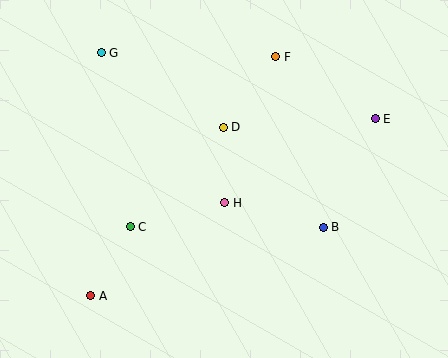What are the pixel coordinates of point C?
Point C is at (130, 227).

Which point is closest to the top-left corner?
Point G is closest to the top-left corner.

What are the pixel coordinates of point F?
Point F is at (276, 57).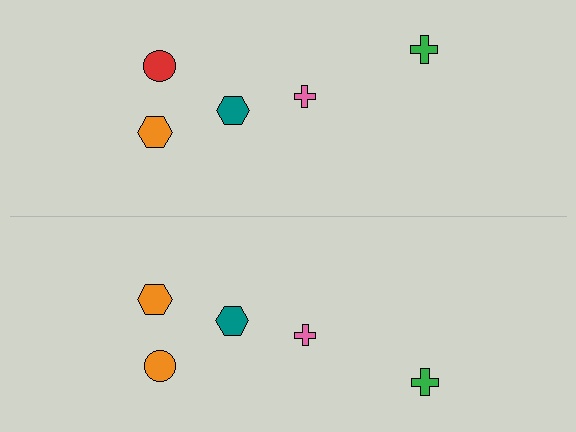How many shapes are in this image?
There are 10 shapes in this image.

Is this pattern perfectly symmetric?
No, the pattern is not perfectly symmetric. The orange circle on the bottom side breaks the symmetry — its mirror counterpart is red.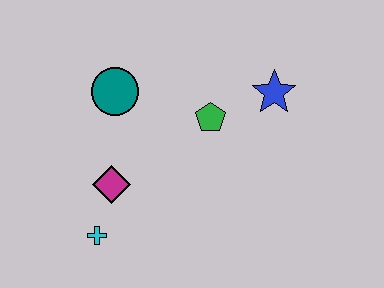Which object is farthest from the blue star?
The cyan cross is farthest from the blue star.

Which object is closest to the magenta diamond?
The cyan cross is closest to the magenta diamond.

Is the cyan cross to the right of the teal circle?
No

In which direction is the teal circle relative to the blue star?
The teal circle is to the left of the blue star.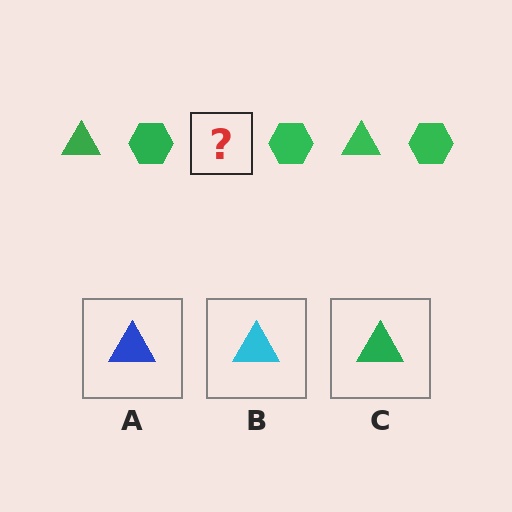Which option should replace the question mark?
Option C.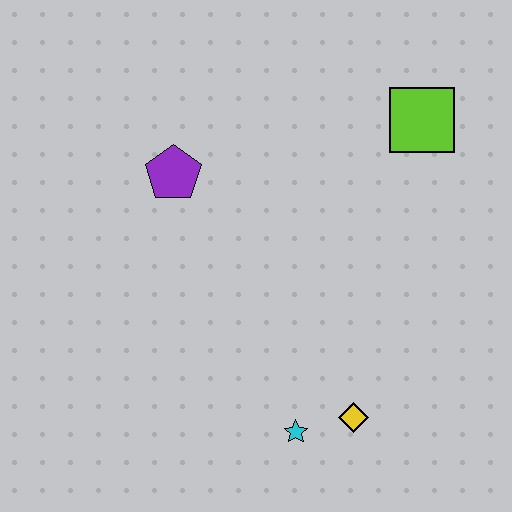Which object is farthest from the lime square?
The cyan star is farthest from the lime square.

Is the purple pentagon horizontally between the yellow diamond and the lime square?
No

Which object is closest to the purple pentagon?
The lime square is closest to the purple pentagon.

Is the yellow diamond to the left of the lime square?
Yes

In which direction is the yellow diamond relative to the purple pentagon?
The yellow diamond is below the purple pentagon.